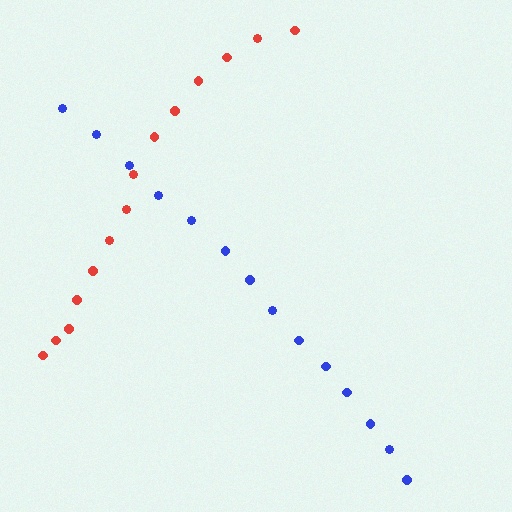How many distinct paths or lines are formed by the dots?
There are 2 distinct paths.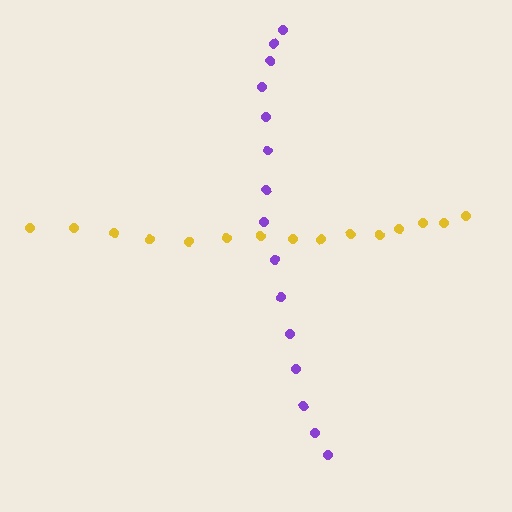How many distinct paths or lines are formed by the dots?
There are 2 distinct paths.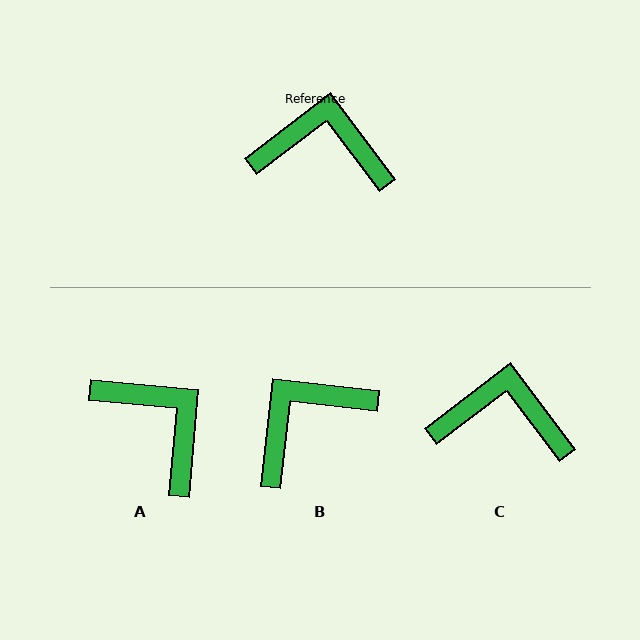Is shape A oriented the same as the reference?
No, it is off by about 42 degrees.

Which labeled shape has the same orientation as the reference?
C.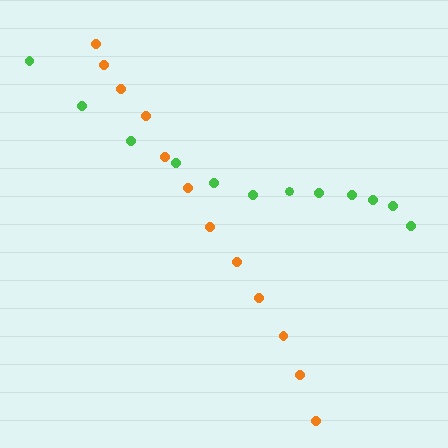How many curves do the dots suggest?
There are 2 distinct paths.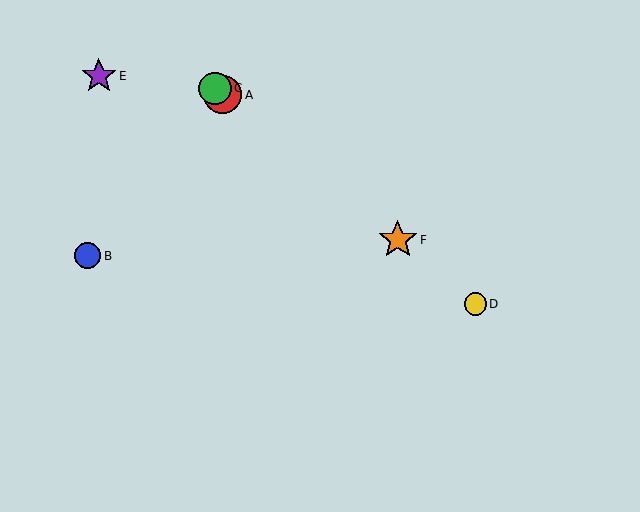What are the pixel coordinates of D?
Object D is at (475, 304).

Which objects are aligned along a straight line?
Objects A, C, D, F are aligned along a straight line.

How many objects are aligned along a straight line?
4 objects (A, C, D, F) are aligned along a straight line.